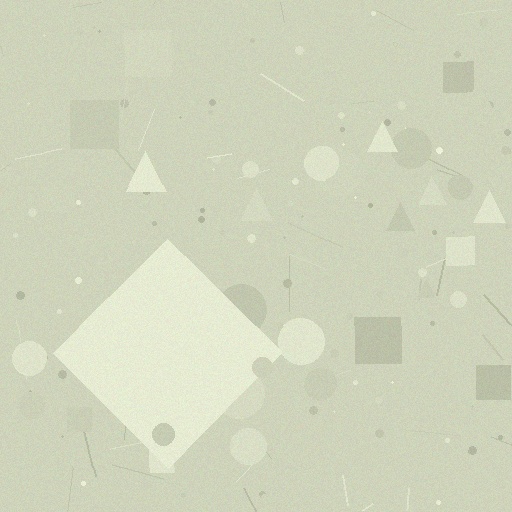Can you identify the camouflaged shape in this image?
The camouflaged shape is a diamond.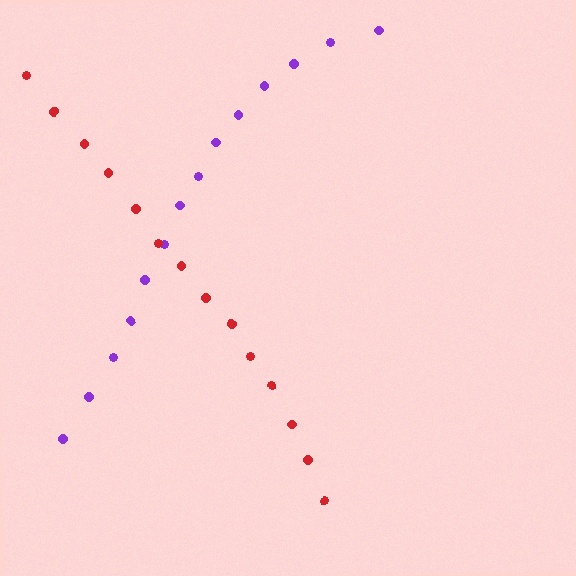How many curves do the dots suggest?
There are 2 distinct paths.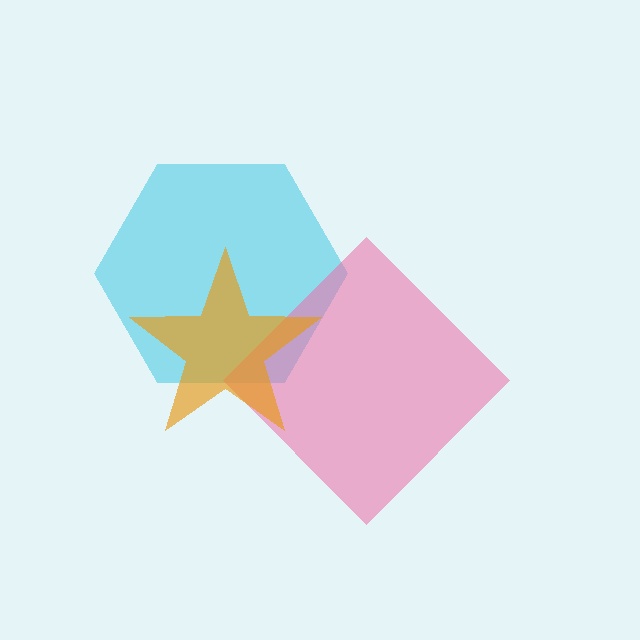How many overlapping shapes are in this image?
There are 3 overlapping shapes in the image.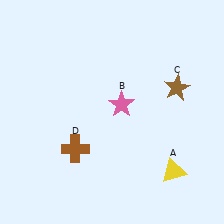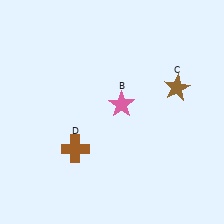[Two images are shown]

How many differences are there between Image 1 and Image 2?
There is 1 difference between the two images.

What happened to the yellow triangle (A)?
The yellow triangle (A) was removed in Image 2. It was in the bottom-right area of Image 1.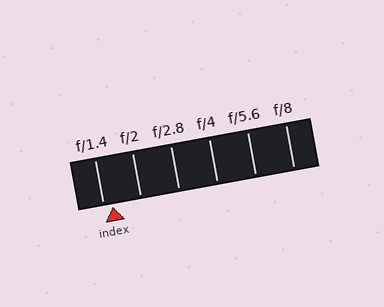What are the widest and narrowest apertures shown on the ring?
The widest aperture shown is f/1.4 and the narrowest is f/8.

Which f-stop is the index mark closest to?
The index mark is closest to f/1.4.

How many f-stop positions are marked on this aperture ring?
There are 6 f-stop positions marked.